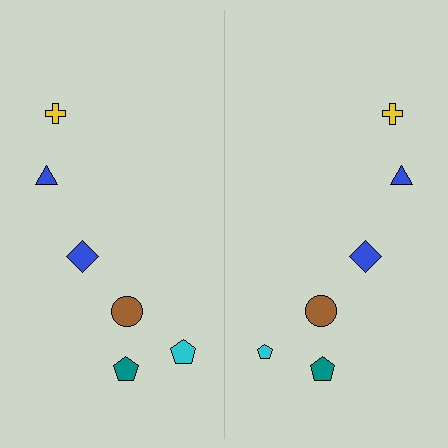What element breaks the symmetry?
The cyan pentagon on the right side has a different size than its mirror counterpart.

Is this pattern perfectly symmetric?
No, the pattern is not perfectly symmetric. The cyan pentagon on the right side has a different size than its mirror counterpart.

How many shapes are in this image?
There are 12 shapes in this image.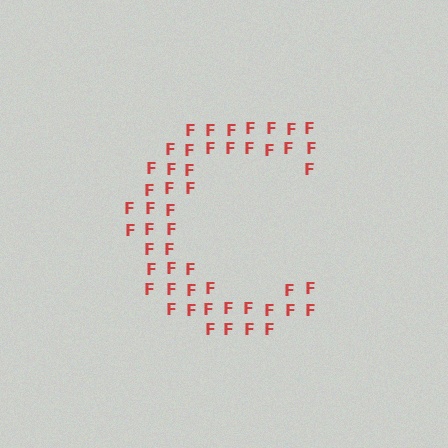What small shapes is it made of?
It is made of small letter F's.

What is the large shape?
The large shape is the letter C.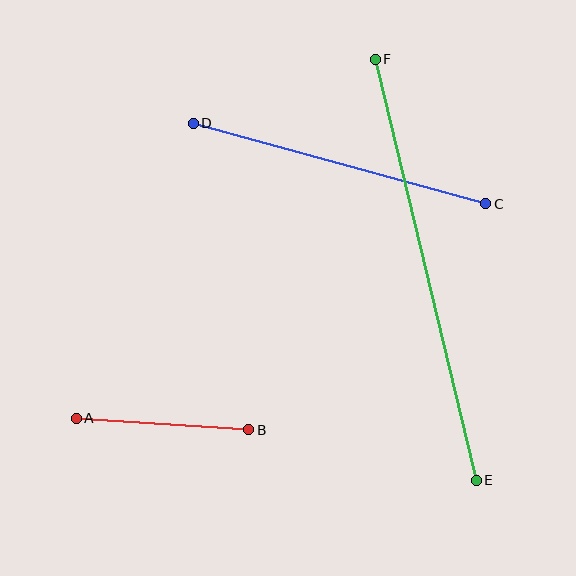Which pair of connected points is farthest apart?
Points E and F are farthest apart.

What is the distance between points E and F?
The distance is approximately 433 pixels.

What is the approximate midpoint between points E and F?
The midpoint is at approximately (426, 270) pixels.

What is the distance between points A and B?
The distance is approximately 173 pixels.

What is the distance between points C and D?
The distance is approximately 304 pixels.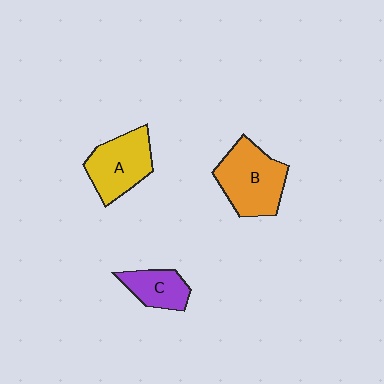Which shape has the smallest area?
Shape C (purple).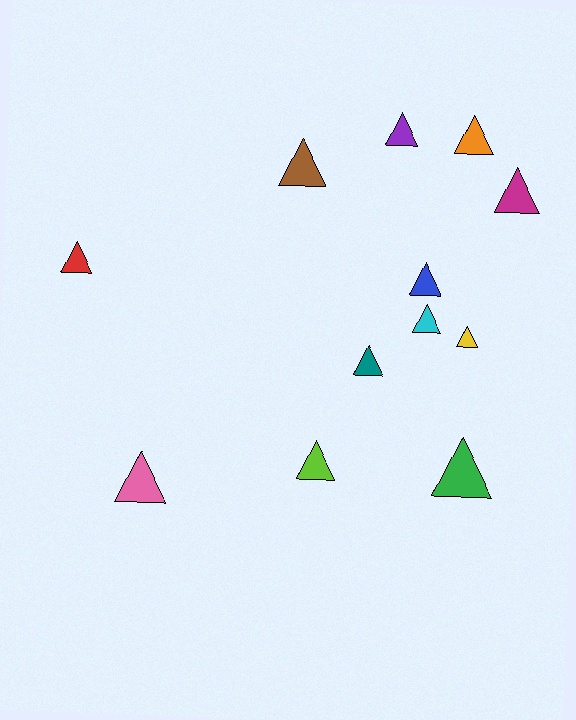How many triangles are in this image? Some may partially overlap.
There are 12 triangles.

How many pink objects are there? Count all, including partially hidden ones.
There is 1 pink object.